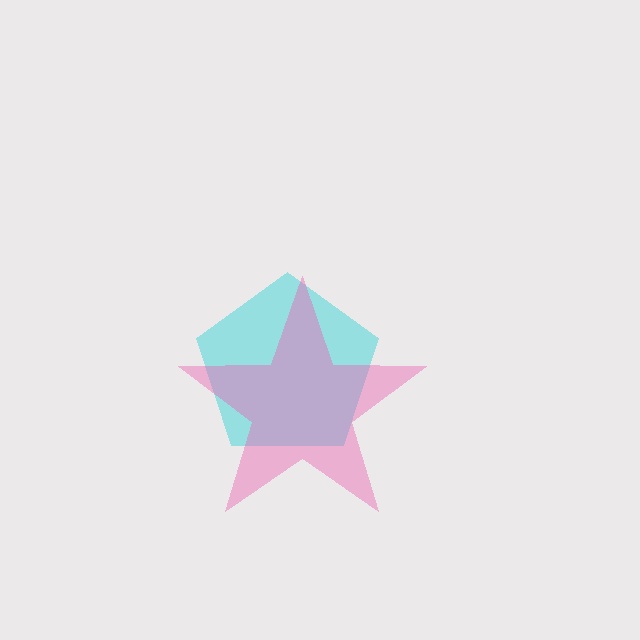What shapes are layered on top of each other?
The layered shapes are: a cyan pentagon, a pink star.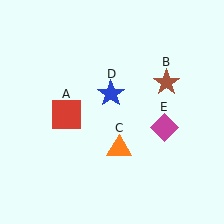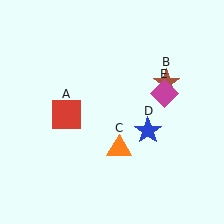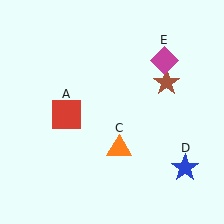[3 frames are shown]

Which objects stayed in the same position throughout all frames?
Red square (object A) and brown star (object B) and orange triangle (object C) remained stationary.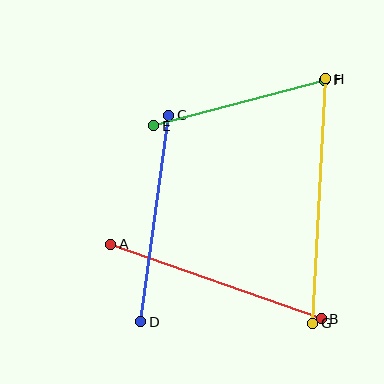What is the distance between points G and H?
The distance is approximately 245 pixels.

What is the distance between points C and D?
The distance is approximately 208 pixels.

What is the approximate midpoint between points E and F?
The midpoint is at approximately (239, 103) pixels.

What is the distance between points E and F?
The distance is approximately 177 pixels.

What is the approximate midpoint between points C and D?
The midpoint is at approximately (155, 218) pixels.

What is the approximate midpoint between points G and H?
The midpoint is at approximately (319, 201) pixels.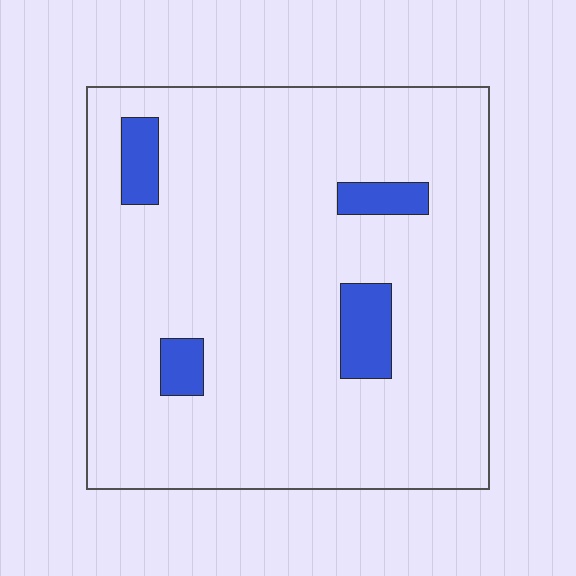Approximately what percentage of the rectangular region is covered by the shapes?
Approximately 10%.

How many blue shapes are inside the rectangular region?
4.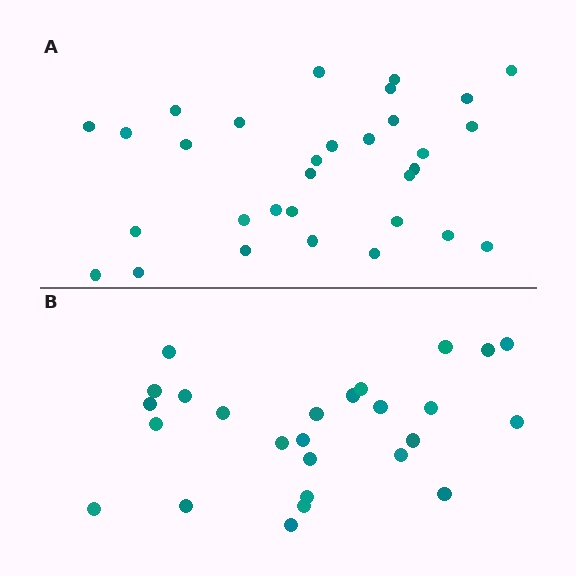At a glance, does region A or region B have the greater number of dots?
Region A (the top region) has more dots.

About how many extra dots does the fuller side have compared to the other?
Region A has about 5 more dots than region B.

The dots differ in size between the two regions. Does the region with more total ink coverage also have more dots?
No. Region B has more total ink coverage because its dots are larger, but region A actually contains more individual dots. Total area can be misleading — the number of items is what matters here.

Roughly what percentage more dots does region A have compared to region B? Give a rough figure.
About 20% more.